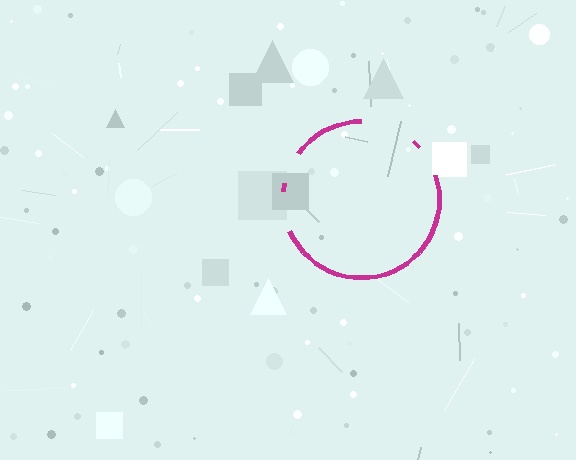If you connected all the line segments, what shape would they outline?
They would outline a circle.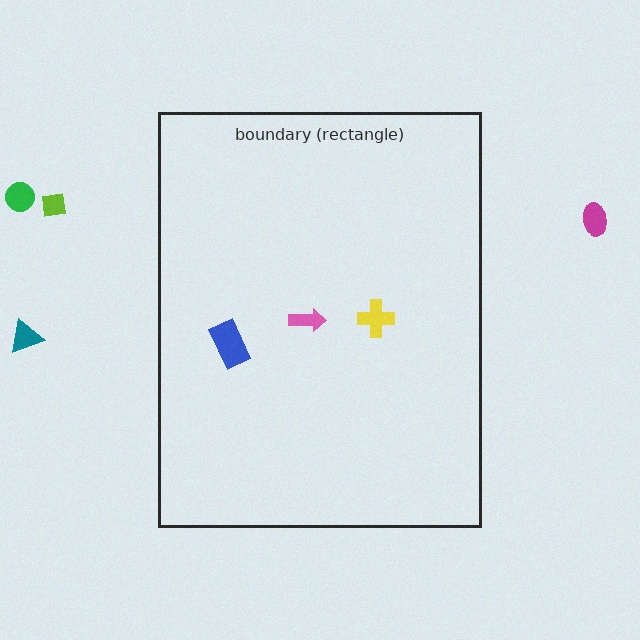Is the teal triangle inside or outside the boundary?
Outside.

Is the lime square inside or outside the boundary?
Outside.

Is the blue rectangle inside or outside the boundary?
Inside.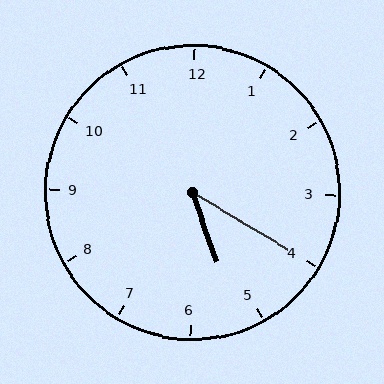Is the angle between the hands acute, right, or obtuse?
It is acute.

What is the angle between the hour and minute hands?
Approximately 40 degrees.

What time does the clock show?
5:20.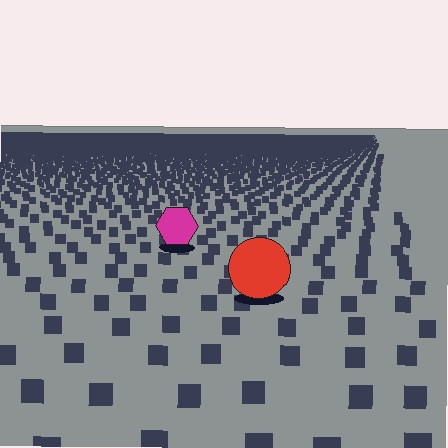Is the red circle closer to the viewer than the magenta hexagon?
Yes. The red circle is closer — you can tell from the texture gradient: the ground texture is coarser near it.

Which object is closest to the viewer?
The red circle is closest. The texture marks near it are larger and more spread out.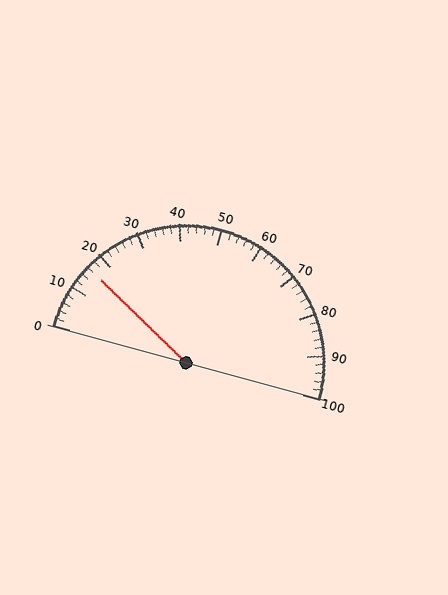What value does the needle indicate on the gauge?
The needle indicates approximately 16.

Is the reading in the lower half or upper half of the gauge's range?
The reading is in the lower half of the range (0 to 100).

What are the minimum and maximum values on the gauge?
The gauge ranges from 0 to 100.